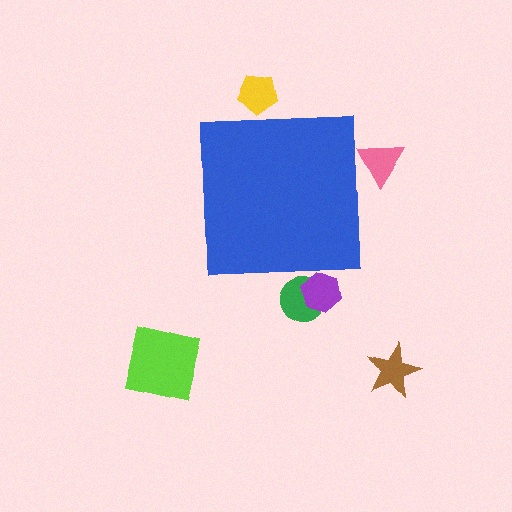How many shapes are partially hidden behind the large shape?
4 shapes are partially hidden.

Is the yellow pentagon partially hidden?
Yes, the yellow pentagon is partially hidden behind the blue square.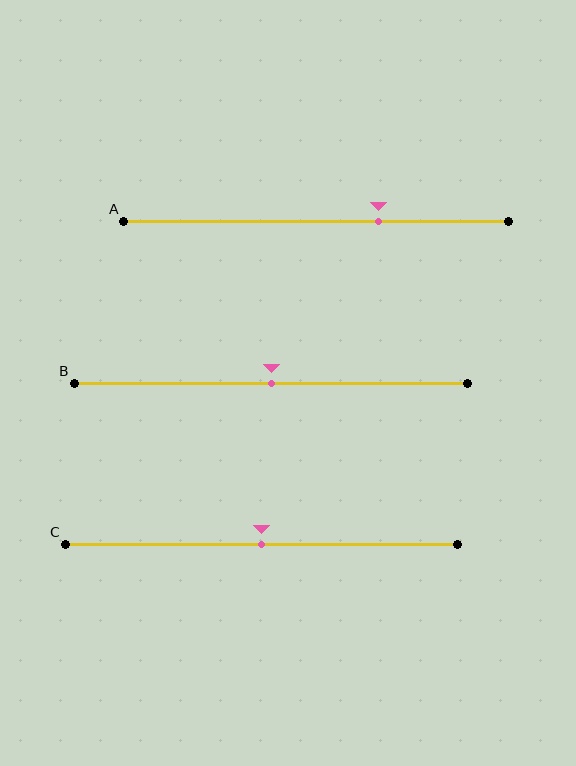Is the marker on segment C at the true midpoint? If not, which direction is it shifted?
Yes, the marker on segment C is at the true midpoint.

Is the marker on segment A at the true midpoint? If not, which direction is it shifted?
No, the marker on segment A is shifted to the right by about 16% of the segment length.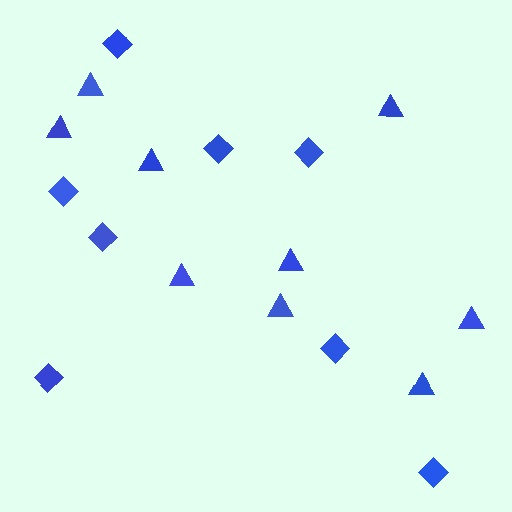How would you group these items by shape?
There are 2 groups: one group of triangles (9) and one group of diamonds (8).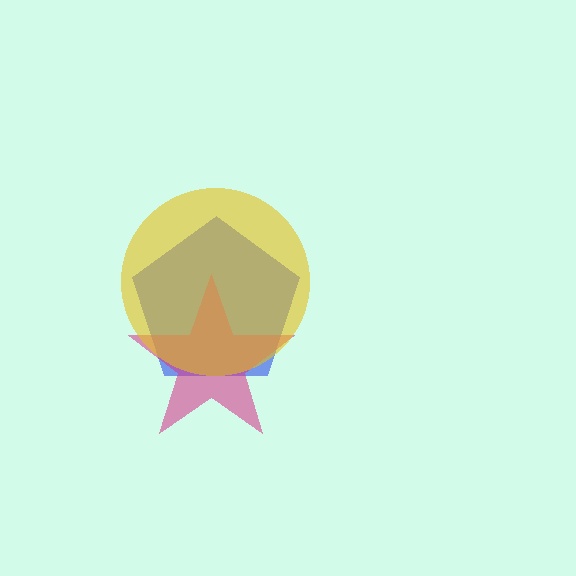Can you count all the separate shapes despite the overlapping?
Yes, there are 3 separate shapes.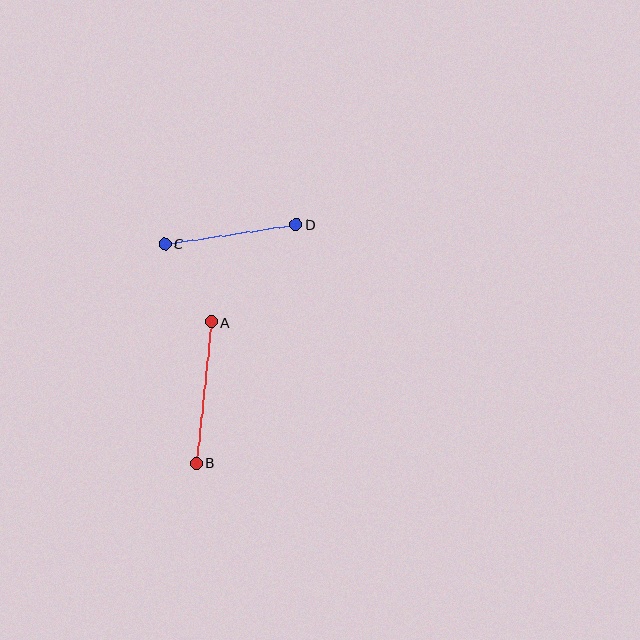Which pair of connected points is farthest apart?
Points A and B are farthest apart.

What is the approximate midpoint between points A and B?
The midpoint is at approximately (204, 393) pixels.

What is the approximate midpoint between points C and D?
The midpoint is at approximately (230, 234) pixels.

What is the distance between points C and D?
The distance is approximately 133 pixels.